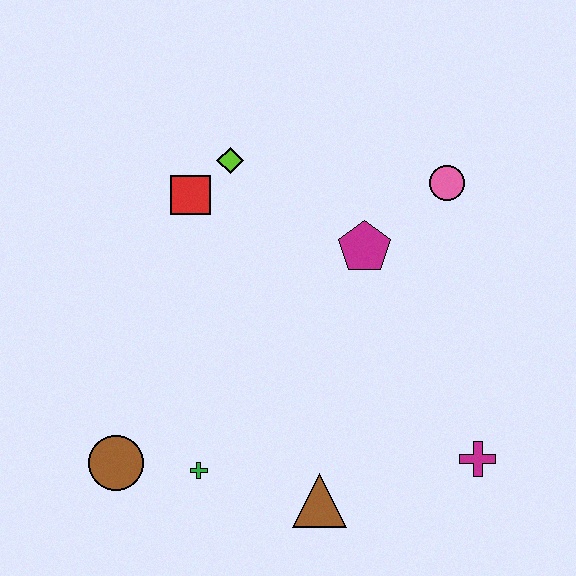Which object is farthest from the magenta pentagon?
The brown circle is farthest from the magenta pentagon.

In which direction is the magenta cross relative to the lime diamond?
The magenta cross is below the lime diamond.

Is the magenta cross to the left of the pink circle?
No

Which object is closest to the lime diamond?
The red square is closest to the lime diamond.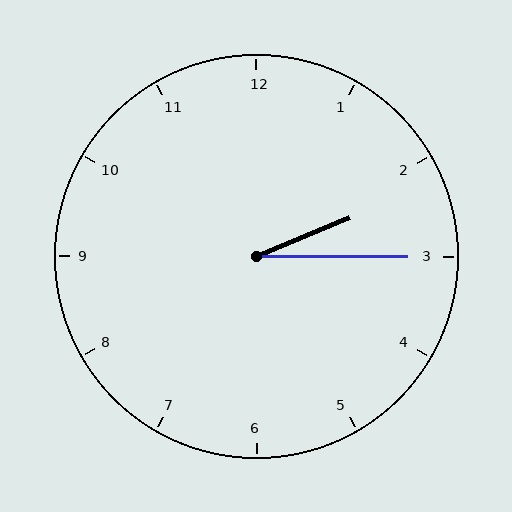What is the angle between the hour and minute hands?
Approximately 22 degrees.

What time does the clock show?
2:15.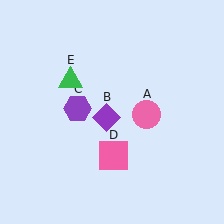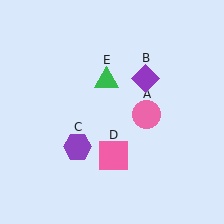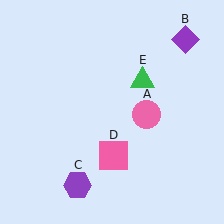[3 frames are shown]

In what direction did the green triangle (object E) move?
The green triangle (object E) moved right.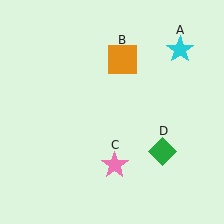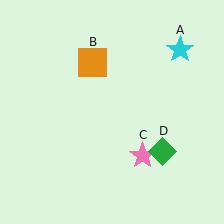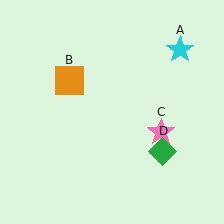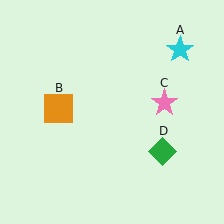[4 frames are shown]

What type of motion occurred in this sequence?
The orange square (object B), pink star (object C) rotated counterclockwise around the center of the scene.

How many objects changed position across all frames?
2 objects changed position: orange square (object B), pink star (object C).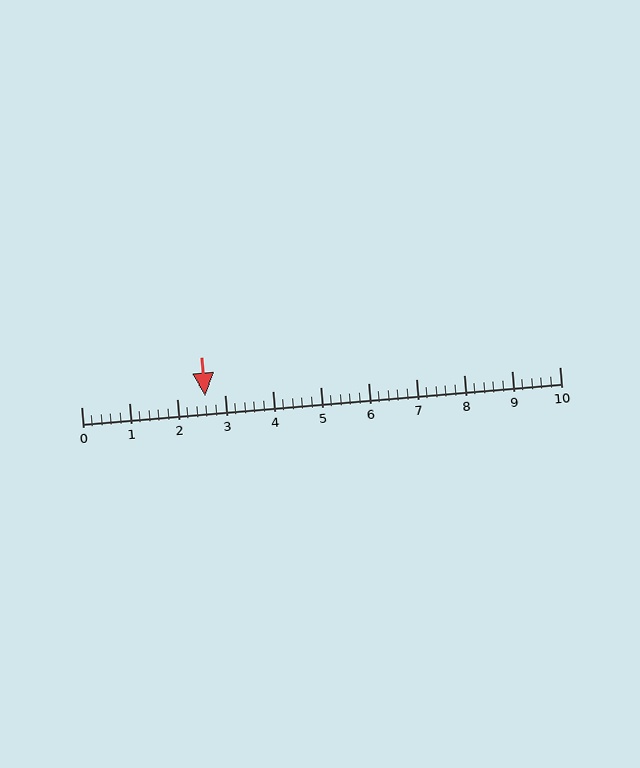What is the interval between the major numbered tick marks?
The major tick marks are spaced 1 units apart.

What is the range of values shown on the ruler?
The ruler shows values from 0 to 10.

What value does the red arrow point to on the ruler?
The red arrow points to approximately 2.6.